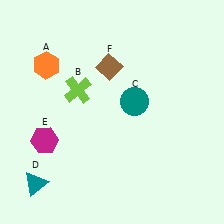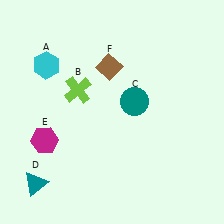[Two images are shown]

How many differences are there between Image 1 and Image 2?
There is 1 difference between the two images.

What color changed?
The hexagon (A) changed from orange in Image 1 to cyan in Image 2.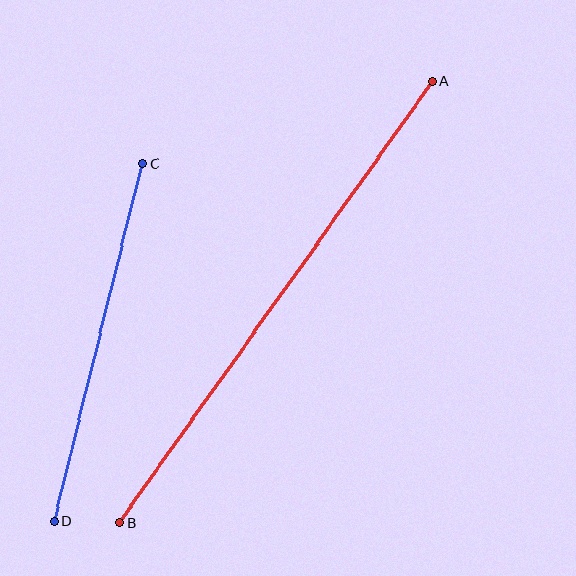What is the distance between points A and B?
The distance is approximately 540 pixels.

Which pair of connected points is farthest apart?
Points A and B are farthest apart.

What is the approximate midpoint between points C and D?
The midpoint is at approximately (98, 342) pixels.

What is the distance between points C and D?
The distance is approximately 368 pixels.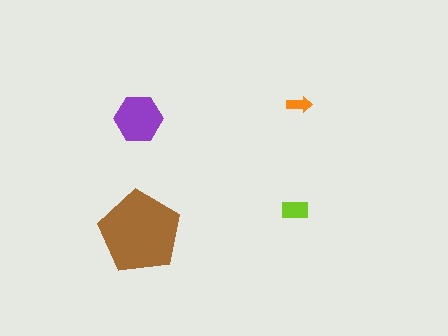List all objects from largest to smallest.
The brown pentagon, the purple hexagon, the lime rectangle, the orange arrow.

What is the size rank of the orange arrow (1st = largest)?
4th.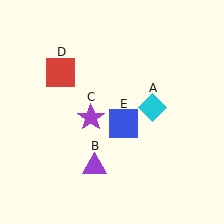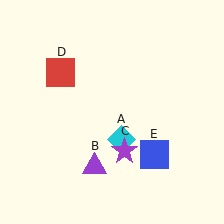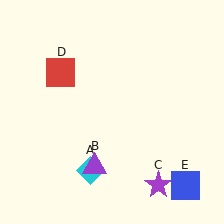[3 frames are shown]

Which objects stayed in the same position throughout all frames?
Purple triangle (object B) and red square (object D) remained stationary.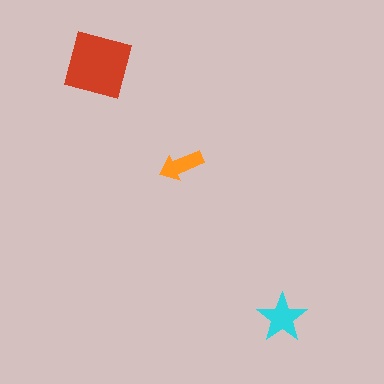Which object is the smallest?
The orange arrow.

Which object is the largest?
The red square.